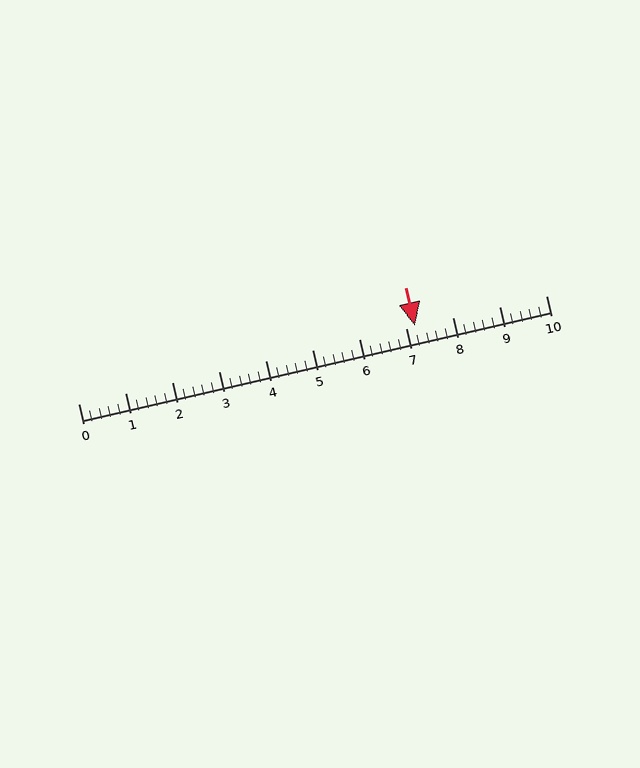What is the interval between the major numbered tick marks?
The major tick marks are spaced 1 units apart.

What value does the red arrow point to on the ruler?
The red arrow points to approximately 7.2.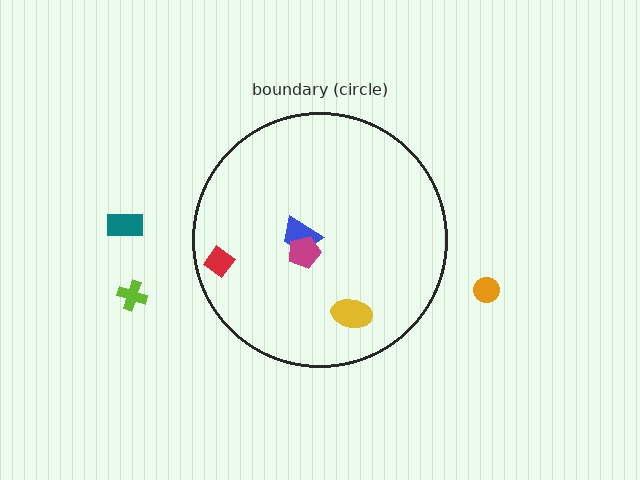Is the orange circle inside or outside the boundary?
Outside.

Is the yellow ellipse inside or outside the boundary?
Inside.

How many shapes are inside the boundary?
4 inside, 3 outside.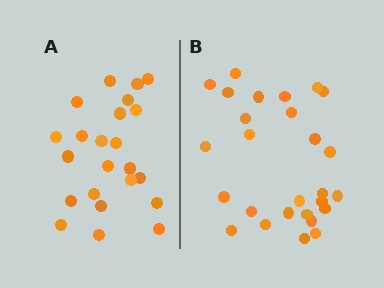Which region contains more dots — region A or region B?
Region B (the right region) has more dots.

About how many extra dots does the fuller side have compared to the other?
Region B has about 4 more dots than region A.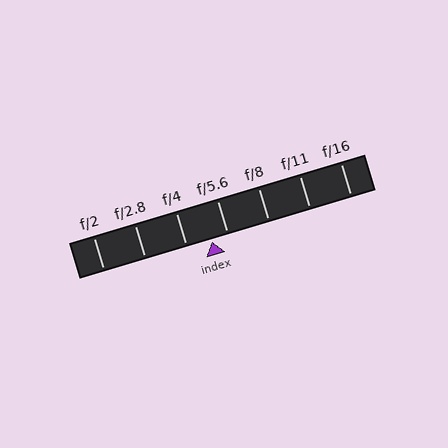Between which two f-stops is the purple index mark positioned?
The index mark is between f/4 and f/5.6.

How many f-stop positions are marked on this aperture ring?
There are 7 f-stop positions marked.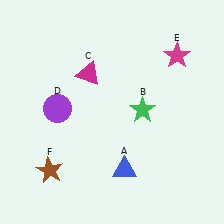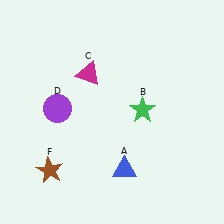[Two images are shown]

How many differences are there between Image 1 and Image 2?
There is 1 difference between the two images.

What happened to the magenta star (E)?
The magenta star (E) was removed in Image 2. It was in the top-right area of Image 1.